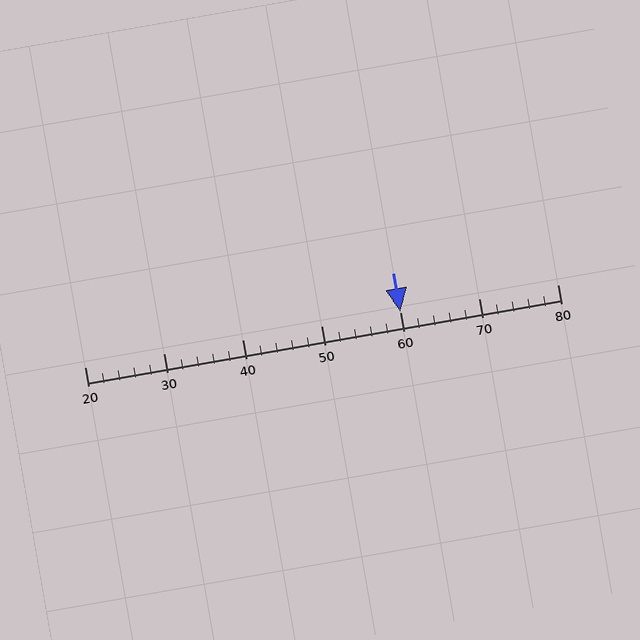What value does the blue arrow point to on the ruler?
The blue arrow points to approximately 60.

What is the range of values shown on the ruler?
The ruler shows values from 20 to 80.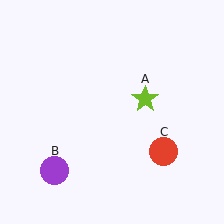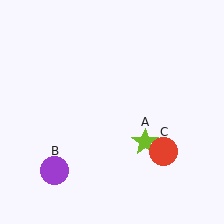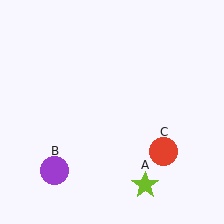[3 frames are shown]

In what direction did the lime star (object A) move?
The lime star (object A) moved down.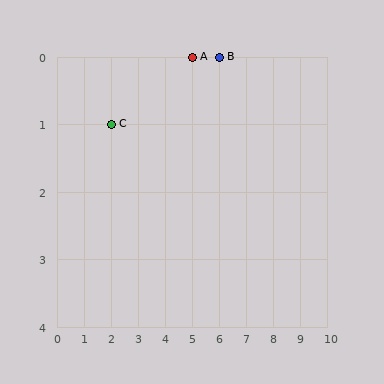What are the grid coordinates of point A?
Point A is at grid coordinates (5, 0).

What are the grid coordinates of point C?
Point C is at grid coordinates (2, 1).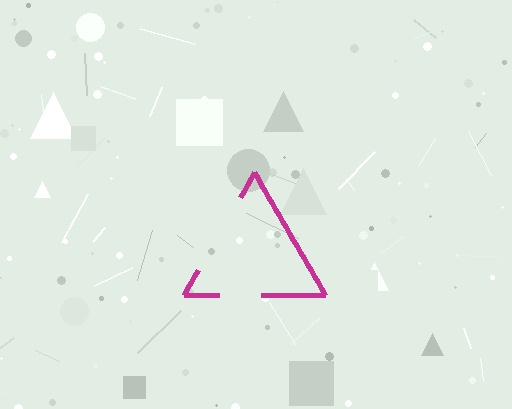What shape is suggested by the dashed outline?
The dashed outline suggests a triangle.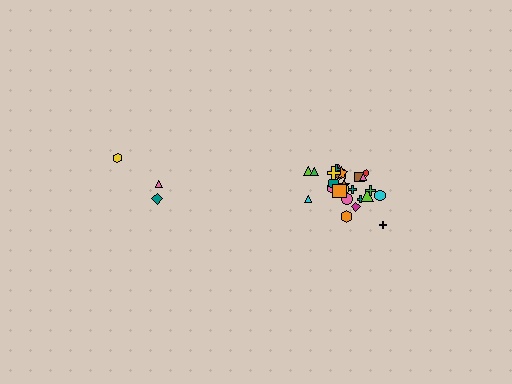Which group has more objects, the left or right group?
The right group.